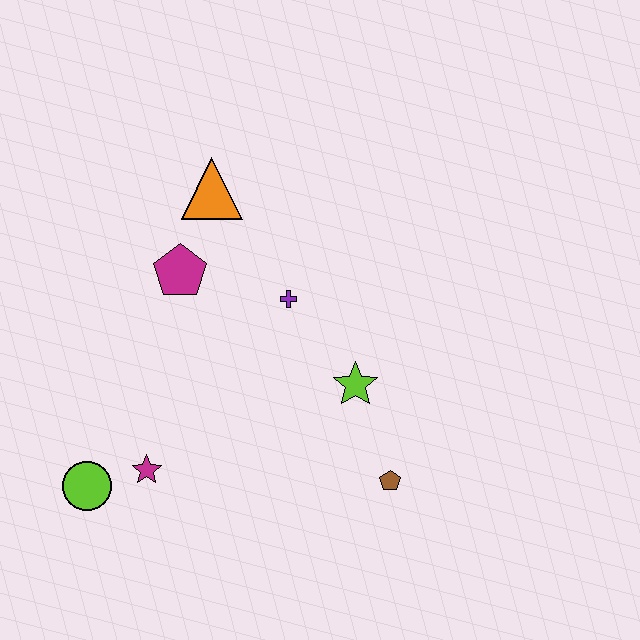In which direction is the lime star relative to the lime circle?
The lime star is to the right of the lime circle.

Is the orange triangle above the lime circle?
Yes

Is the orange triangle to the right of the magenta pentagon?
Yes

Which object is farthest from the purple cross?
The lime circle is farthest from the purple cross.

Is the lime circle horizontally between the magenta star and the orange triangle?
No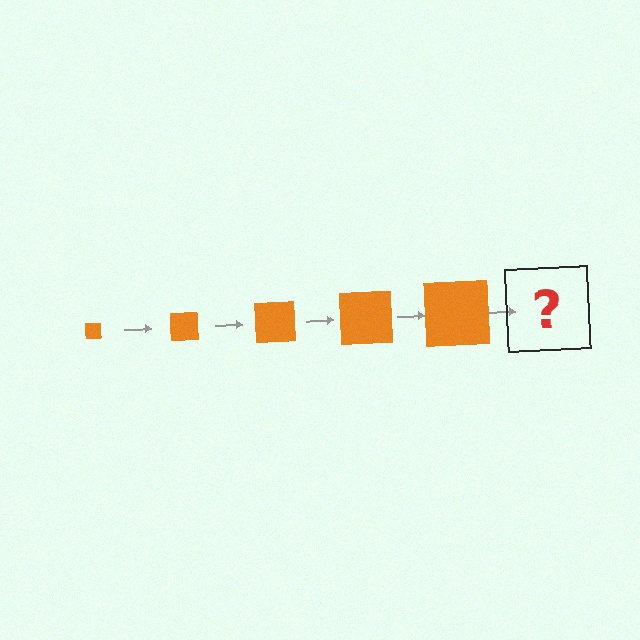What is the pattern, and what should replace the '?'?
The pattern is that the square gets progressively larger each step. The '?' should be an orange square, larger than the previous one.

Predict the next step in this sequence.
The next step is an orange square, larger than the previous one.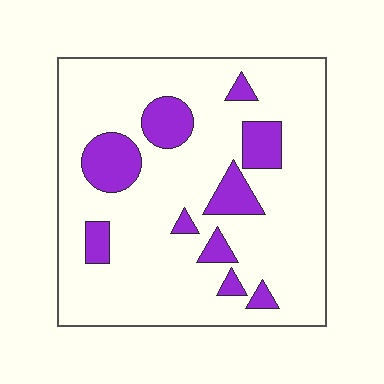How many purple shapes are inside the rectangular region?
10.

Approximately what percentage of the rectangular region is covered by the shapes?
Approximately 15%.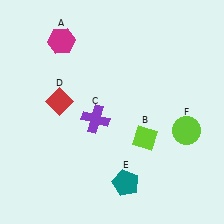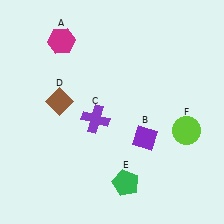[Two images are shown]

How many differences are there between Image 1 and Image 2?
There are 3 differences between the two images.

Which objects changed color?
B changed from lime to purple. D changed from red to brown. E changed from teal to green.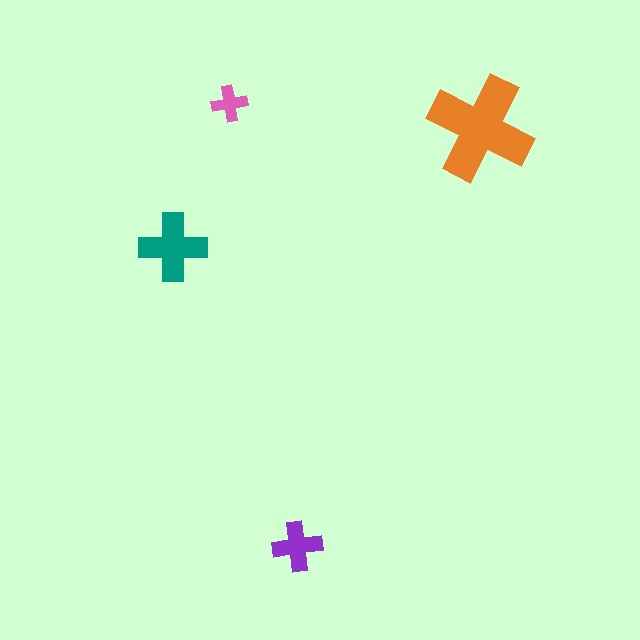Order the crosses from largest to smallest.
the orange one, the teal one, the purple one, the pink one.